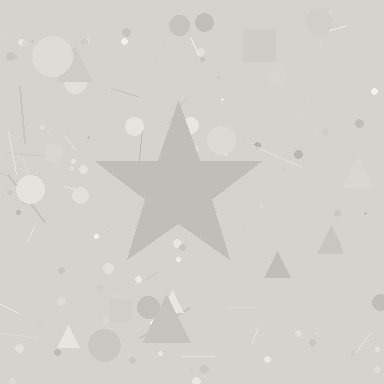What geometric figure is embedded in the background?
A star is embedded in the background.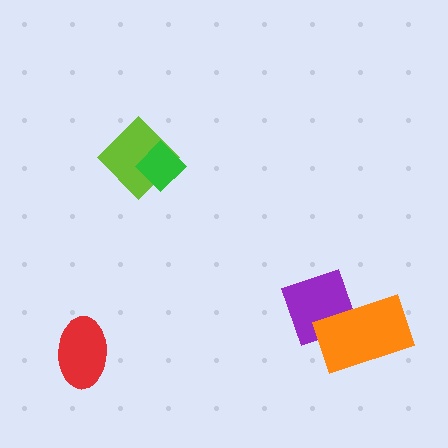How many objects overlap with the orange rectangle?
1 object overlaps with the orange rectangle.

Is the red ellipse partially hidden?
No, no other shape covers it.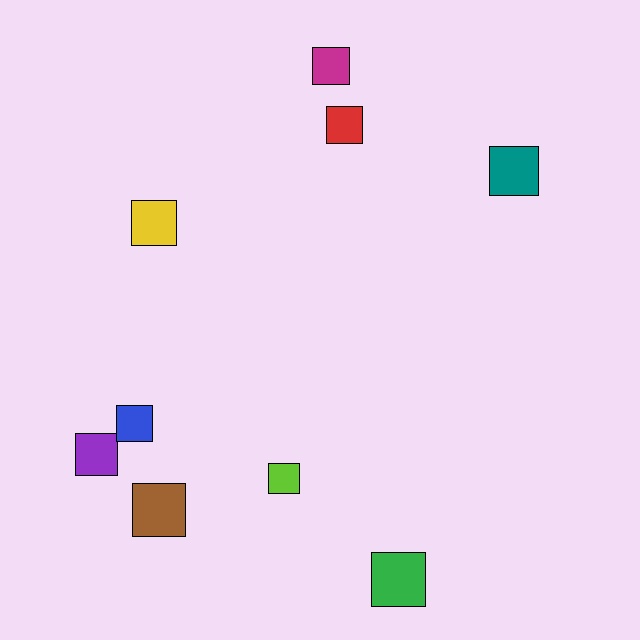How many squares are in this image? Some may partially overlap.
There are 9 squares.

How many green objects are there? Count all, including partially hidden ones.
There is 1 green object.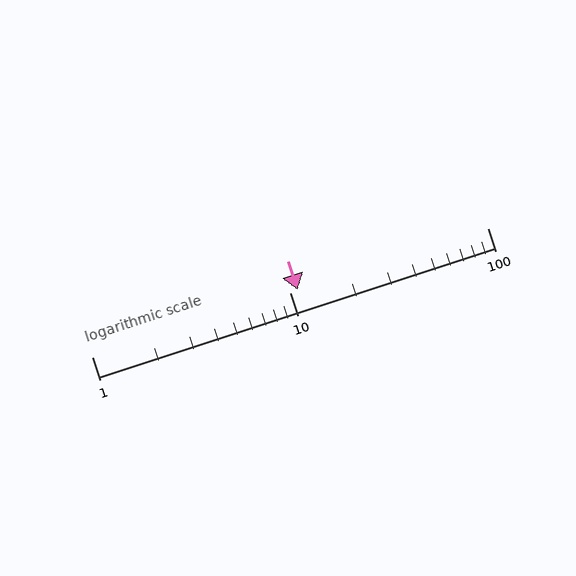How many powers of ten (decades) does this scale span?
The scale spans 2 decades, from 1 to 100.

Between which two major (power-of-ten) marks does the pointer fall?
The pointer is between 10 and 100.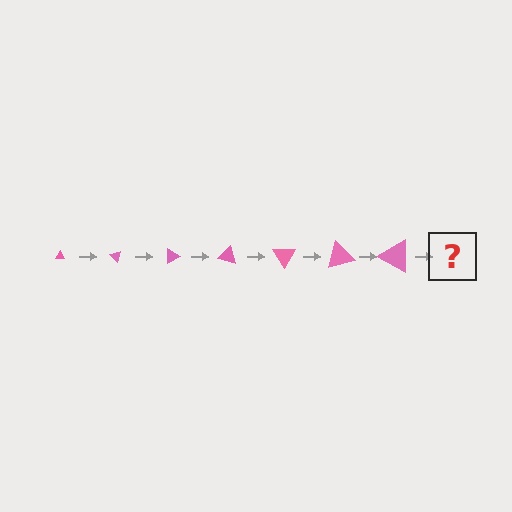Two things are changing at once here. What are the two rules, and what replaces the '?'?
The two rules are that the triangle grows larger each step and it rotates 45 degrees each step. The '?' should be a triangle, larger than the previous one and rotated 315 degrees from the start.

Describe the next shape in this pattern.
It should be a triangle, larger than the previous one and rotated 315 degrees from the start.